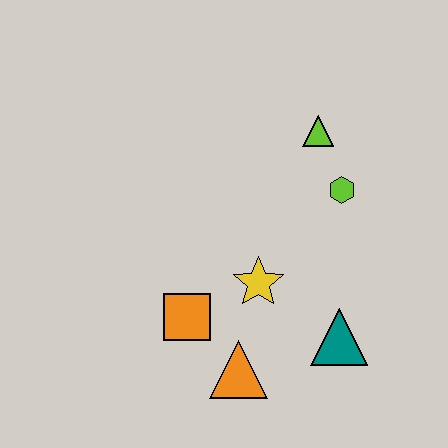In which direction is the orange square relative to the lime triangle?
The orange square is below the lime triangle.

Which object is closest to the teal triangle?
The yellow star is closest to the teal triangle.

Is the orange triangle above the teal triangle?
No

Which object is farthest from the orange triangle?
The lime triangle is farthest from the orange triangle.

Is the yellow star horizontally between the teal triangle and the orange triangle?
Yes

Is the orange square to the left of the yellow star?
Yes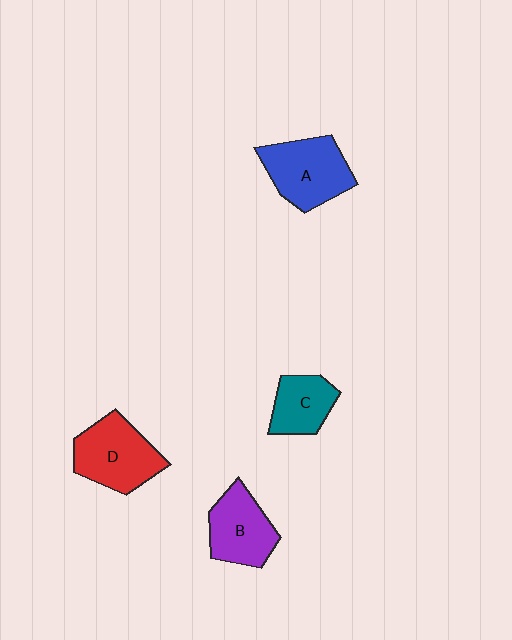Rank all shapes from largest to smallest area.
From largest to smallest: D (red), A (blue), B (purple), C (teal).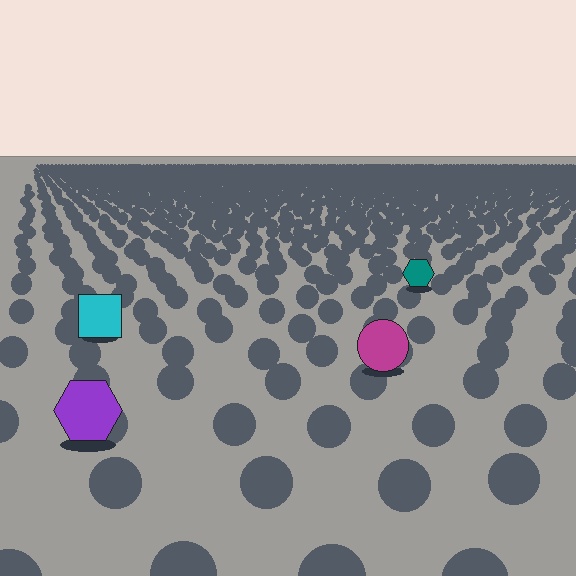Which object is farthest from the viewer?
The teal hexagon is farthest from the viewer. It appears smaller and the ground texture around it is denser.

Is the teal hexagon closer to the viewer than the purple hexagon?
No. The purple hexagon is closer — you can tell from the texture gradient: the ground texture is coarser near it.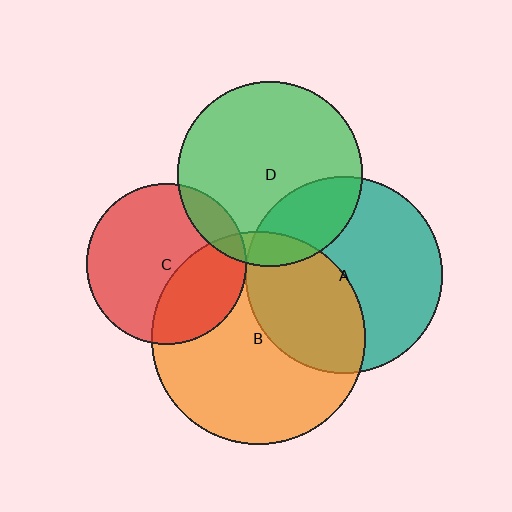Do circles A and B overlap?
Yes.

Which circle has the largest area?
Circle B (orange).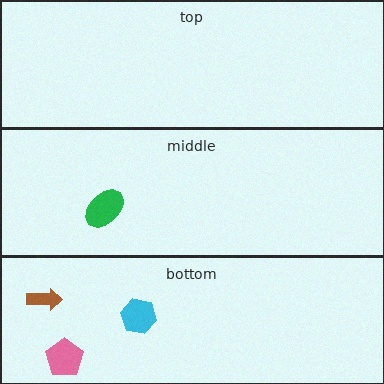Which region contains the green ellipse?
The middle region.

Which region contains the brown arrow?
The bottom region.